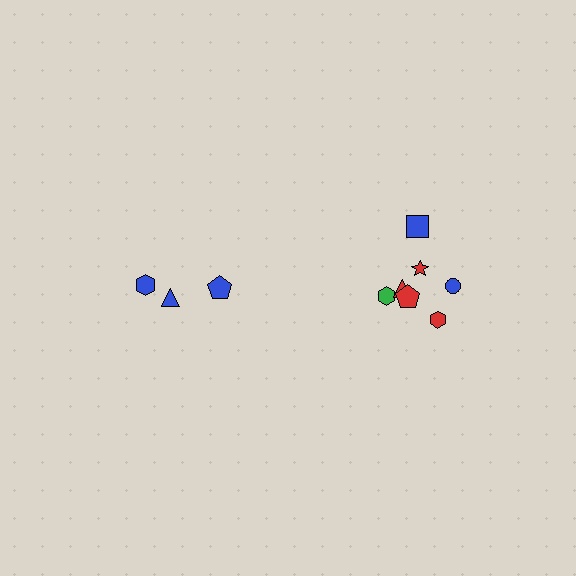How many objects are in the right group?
There are 7 objects.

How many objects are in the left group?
There are 3 objects.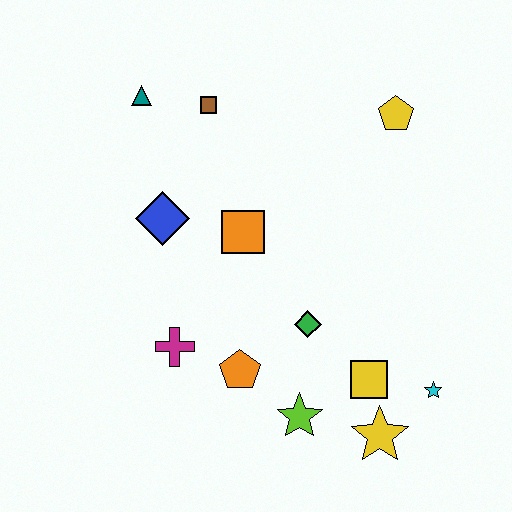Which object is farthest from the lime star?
The teal triangle is farthest from the lime star.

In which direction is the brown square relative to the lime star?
The brown square is above the lime star.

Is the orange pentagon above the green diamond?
No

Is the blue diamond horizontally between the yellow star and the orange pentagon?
No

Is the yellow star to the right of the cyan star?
No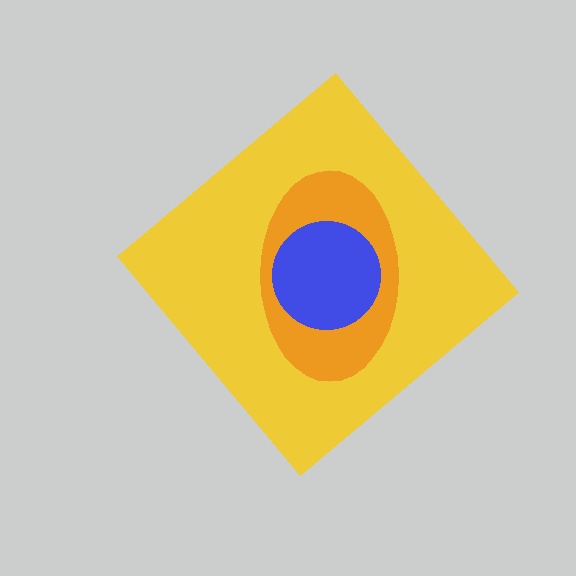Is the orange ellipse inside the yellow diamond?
Yes.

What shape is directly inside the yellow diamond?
The orange ellipse.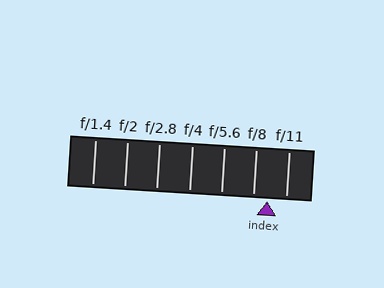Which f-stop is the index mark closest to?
The index mark is closest to f/8.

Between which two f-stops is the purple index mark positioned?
The index mark is between f/8 and f/11.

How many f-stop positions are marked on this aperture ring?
There are 7 f-stop positions marked.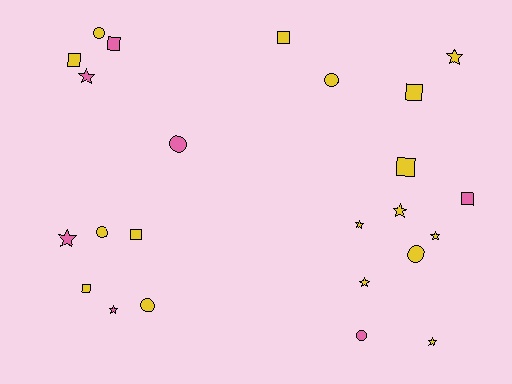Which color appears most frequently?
Yellow, with 17 objects.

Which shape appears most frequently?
Star, with 9 objects.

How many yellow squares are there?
There are 6 yellow squares.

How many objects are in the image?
There are 24 objects.